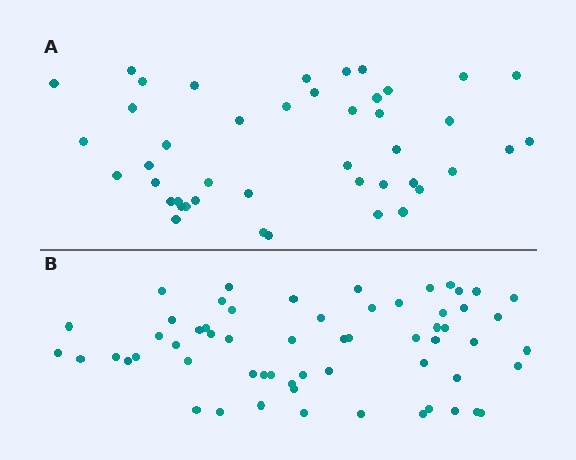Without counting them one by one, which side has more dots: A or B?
Region B (the bottom region) has more dots.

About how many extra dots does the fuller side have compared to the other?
Region B has approximately 15 more dots than region A.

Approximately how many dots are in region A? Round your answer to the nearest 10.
About 40 dots. (The exact count is 44, which rounds to 40.)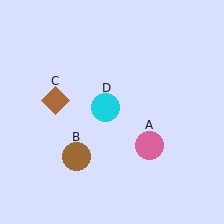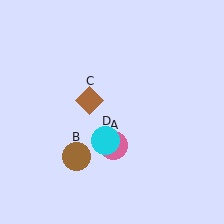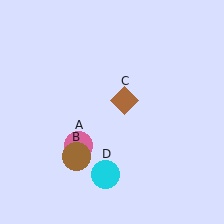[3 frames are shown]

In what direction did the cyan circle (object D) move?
The cyan circle (object D) moved down.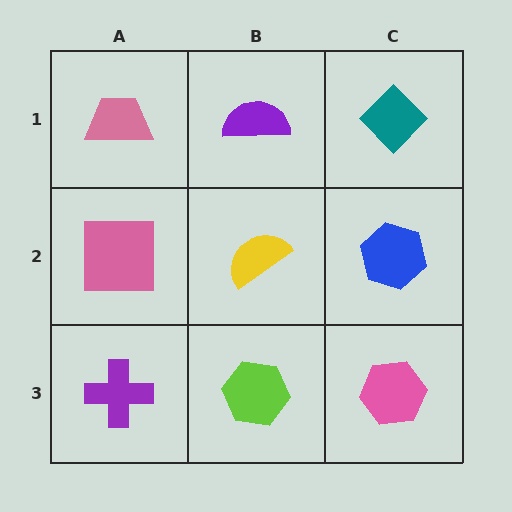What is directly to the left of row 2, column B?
A pink square.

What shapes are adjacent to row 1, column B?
A yellow semicircle (row 2, column B), a pink trapezoid (row 1, column A), a teal diamond (row 1, column C).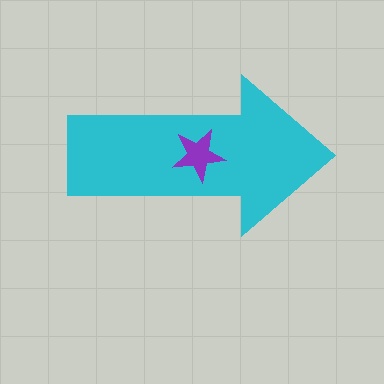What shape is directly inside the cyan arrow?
The purple star.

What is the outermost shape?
The cyan arrow.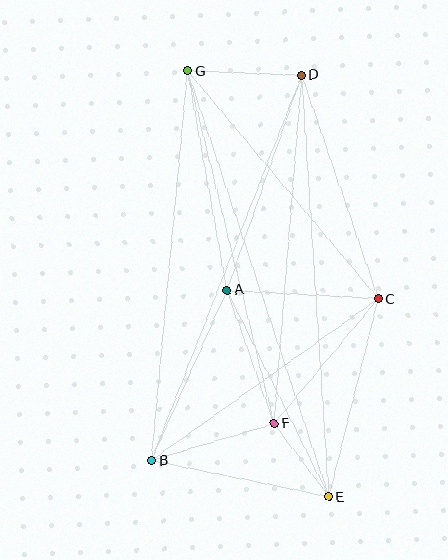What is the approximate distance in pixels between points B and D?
The distance between B and D is approximately 414 pixels.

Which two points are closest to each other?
Points E and F are closest to each other.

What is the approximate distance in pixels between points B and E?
The distance between B and E is approximately 181 pixels.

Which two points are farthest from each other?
Points E and G are farthest from each other.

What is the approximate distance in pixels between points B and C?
The distance between B and C is approximately 278 pixels.